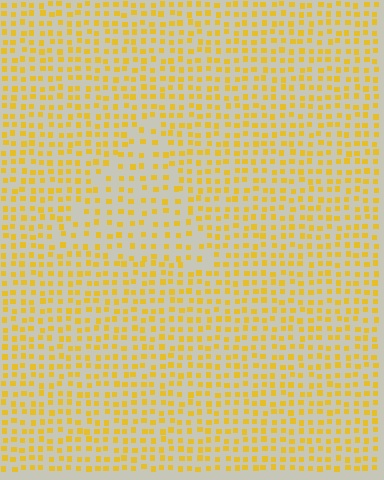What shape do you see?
I see a triangle.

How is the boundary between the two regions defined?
The boundary is defined by a change in element density (approximately 1.5x ratio). All elements are the same color, size, and shape.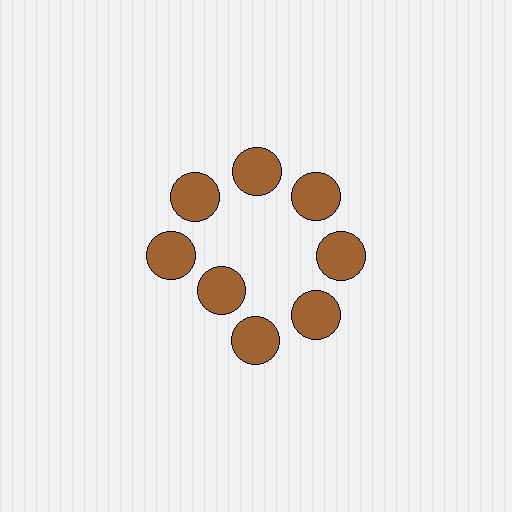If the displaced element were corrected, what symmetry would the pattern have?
It would have 8-fold rotational symmetry — the pattern would map onto itself every 45 degrees.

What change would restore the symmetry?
The symmetry would be restored by moving it outward, back onto the ring so that all 8 circles sit at equal angles and equal distance from the center.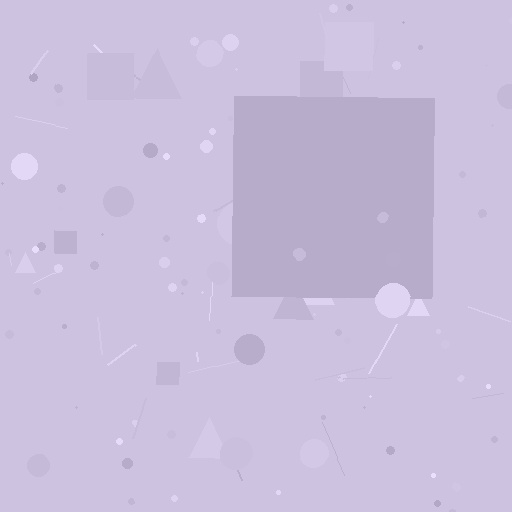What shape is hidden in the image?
A square is hidden in the image.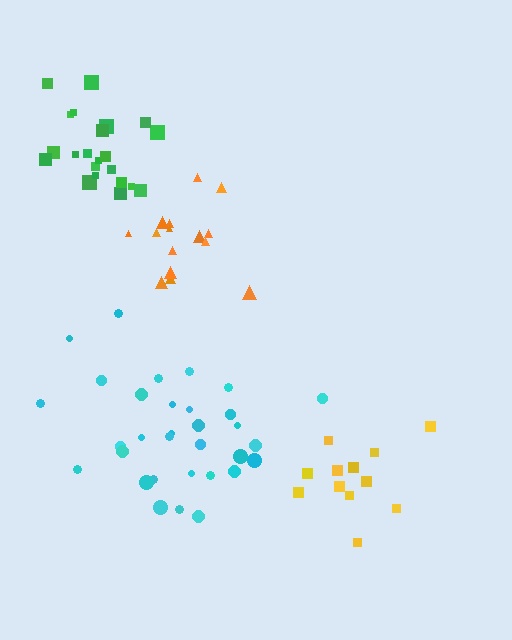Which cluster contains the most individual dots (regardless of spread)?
Cyan (32).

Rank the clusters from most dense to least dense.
green, orange, yellow, cyan.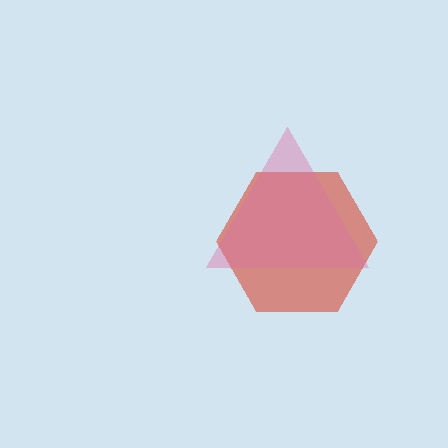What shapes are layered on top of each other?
The layered shapes are: a red hexagon, a pink triangle.